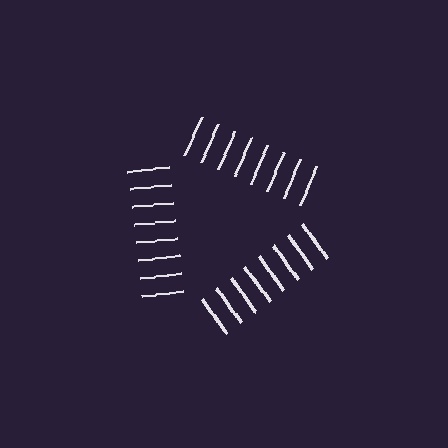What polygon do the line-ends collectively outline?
An illusory triangle — the line segments terminate on its edges but no continuous stroke is drawn.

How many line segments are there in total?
24 — 8 along each of the 3 edges.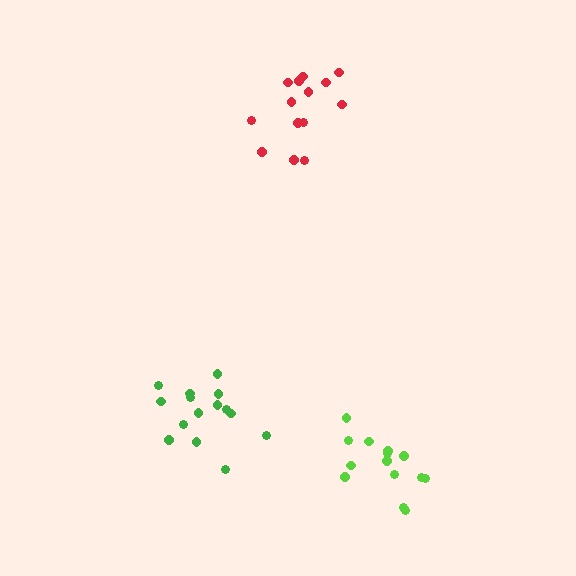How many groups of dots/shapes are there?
There are 3 groups.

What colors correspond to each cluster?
The clusters are colored: green, red, lime.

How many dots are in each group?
Group 1: 15 dots, Group 2: 14 dots, Group 3: 14 dots (43 total).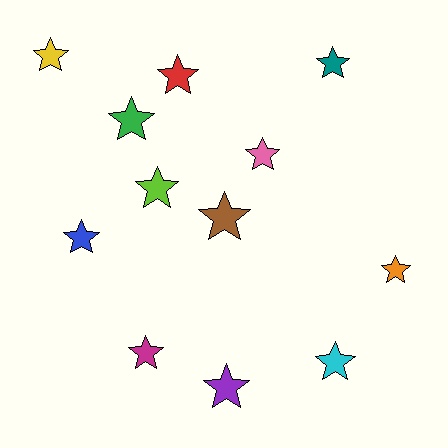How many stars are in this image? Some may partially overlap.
There are 12 stars.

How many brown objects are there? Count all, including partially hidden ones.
There is 1 brown object.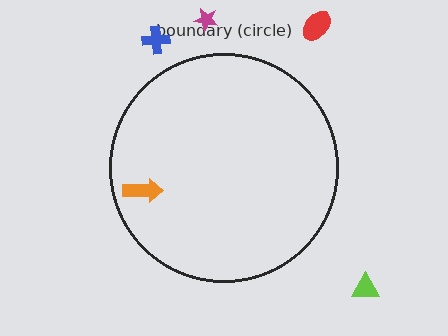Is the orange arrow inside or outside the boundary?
Inside.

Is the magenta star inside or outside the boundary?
Outside.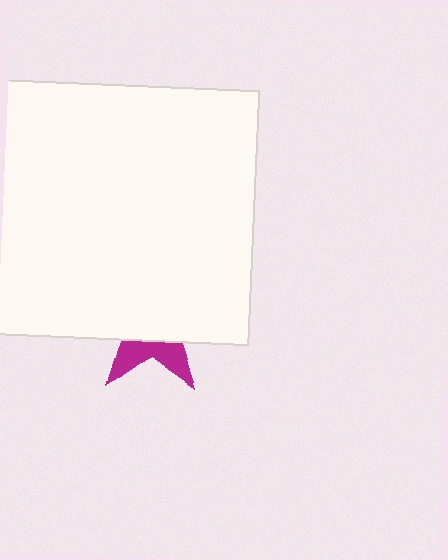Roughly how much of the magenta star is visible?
A small part of it is visible (roughly 30%).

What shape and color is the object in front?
The object in front is a white square.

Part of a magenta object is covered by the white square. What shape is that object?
It is a star.